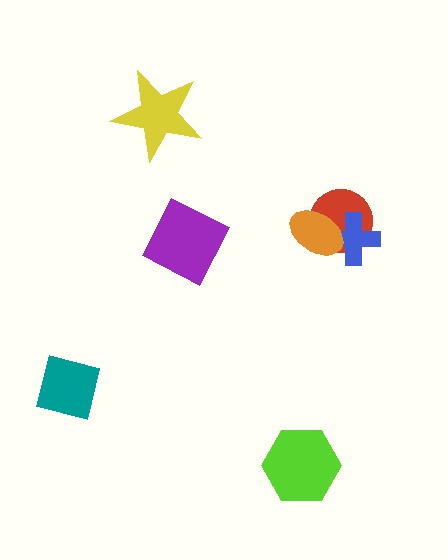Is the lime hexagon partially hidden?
No, no other shape covers it.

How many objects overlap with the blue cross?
2 objects overlap with the blue cross.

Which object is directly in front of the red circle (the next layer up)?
The blue cross is directly in front of the red circle.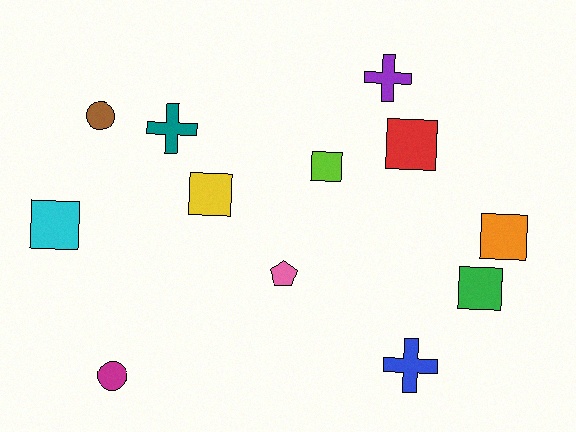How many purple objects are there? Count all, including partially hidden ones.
There is 1 purple object.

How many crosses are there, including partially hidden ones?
There are 3 crosses.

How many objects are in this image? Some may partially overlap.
There are 12 objects.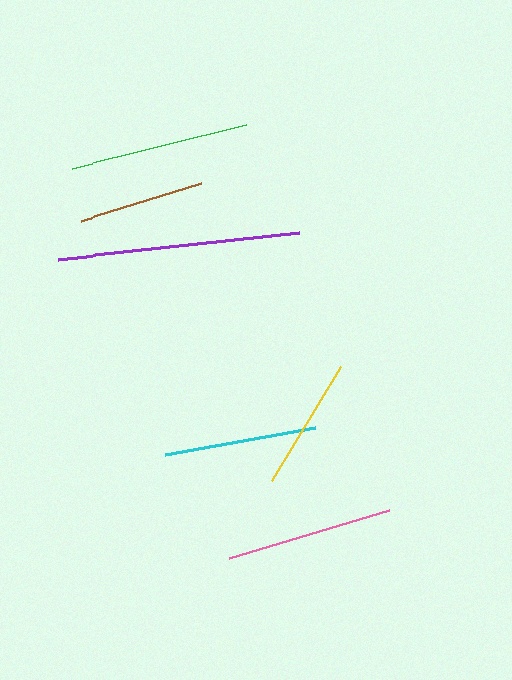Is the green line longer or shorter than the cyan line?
The green line is longer than the cyan line.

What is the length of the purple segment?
The purple segment is approximately 242 pixels long.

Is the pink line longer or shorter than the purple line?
The purple line is longer than the pink line.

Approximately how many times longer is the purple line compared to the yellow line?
The purple line is approximately 1.8 times the length of the yellow line.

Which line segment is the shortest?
The brown line is the shortest at approximately 126 pixels.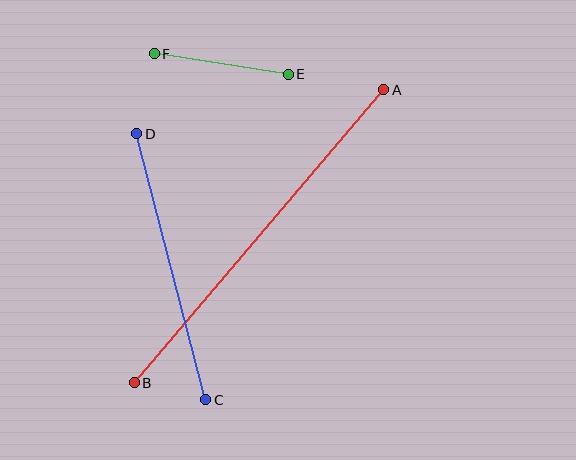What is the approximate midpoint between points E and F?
The midpoint is at approximately (221, 64) pixels.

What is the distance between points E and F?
The distance is approximately 135 pixels.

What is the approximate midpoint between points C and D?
The midpoint is at approximately (171, 267) pixels.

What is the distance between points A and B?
The distance is approximately 385 pixels.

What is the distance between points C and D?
The distance is approximately 275 pixels.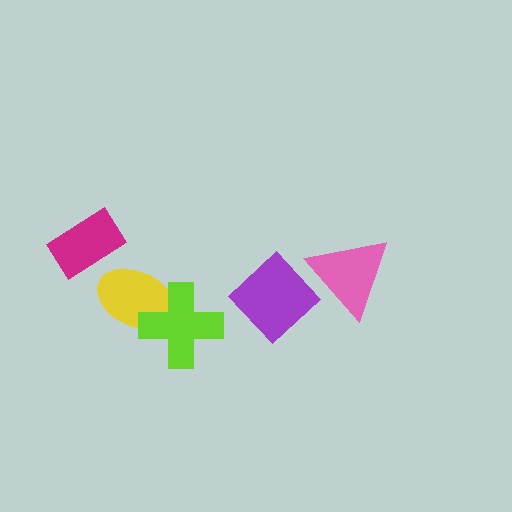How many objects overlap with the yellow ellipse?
1 object overlaps with the yellow ellipse.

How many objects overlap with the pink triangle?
1 object overlaps with the pink triangle.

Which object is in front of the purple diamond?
The pink triangle is in front of the purple diamond.